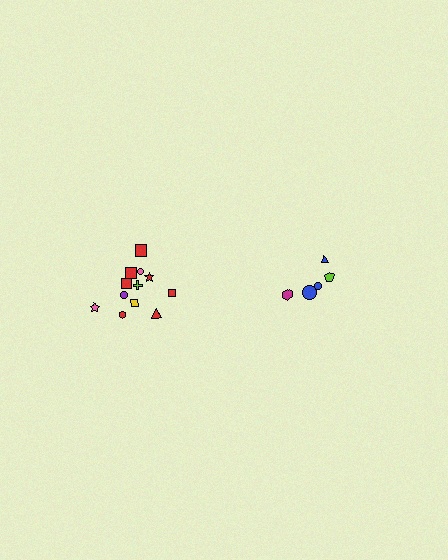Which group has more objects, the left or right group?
The left group.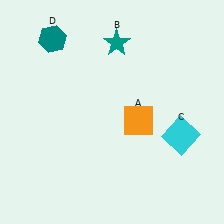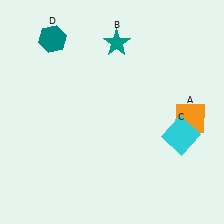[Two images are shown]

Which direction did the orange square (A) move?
The orange square (A) moved right.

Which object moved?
The orange square (A) moved right.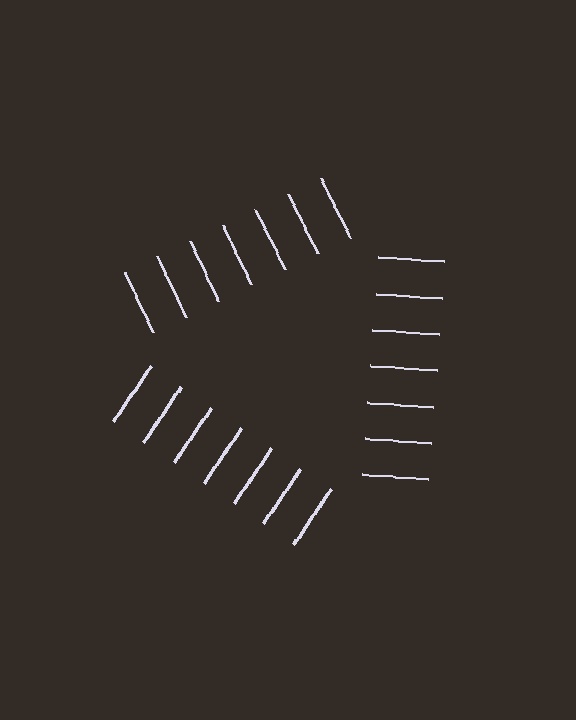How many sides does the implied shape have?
3 sides — the line-ends trace a triangle.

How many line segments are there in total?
21 — 7 along each of the 3 edges.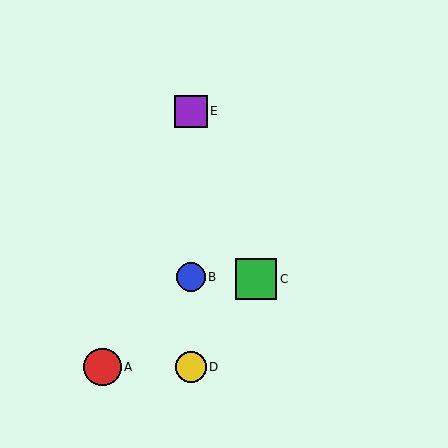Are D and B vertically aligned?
Yes, both are at x≈191.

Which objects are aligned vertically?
Objects B, D, E are aligned vertically.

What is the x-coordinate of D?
Object D is at x≈191.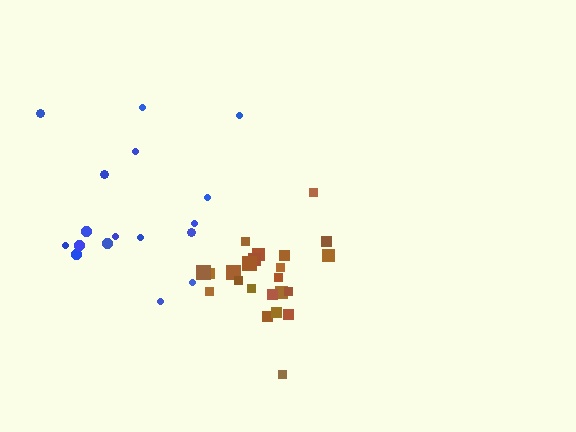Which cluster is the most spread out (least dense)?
Blue.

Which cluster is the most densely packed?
Brown.